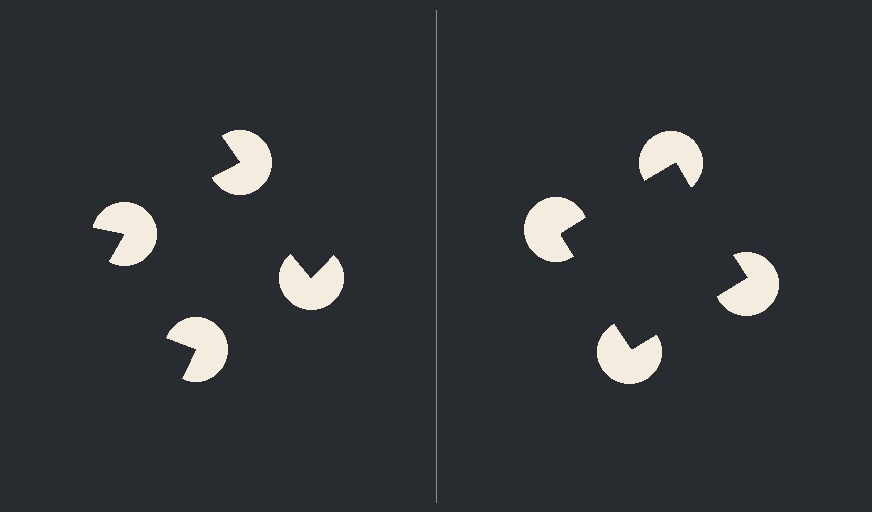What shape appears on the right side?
An illusory square.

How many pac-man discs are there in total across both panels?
8 — 4 on each side.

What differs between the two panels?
The pac-man discs are positioned identically on both sides; only the wedge orientations differ. On the right they align to a square; on the left they are misaligned.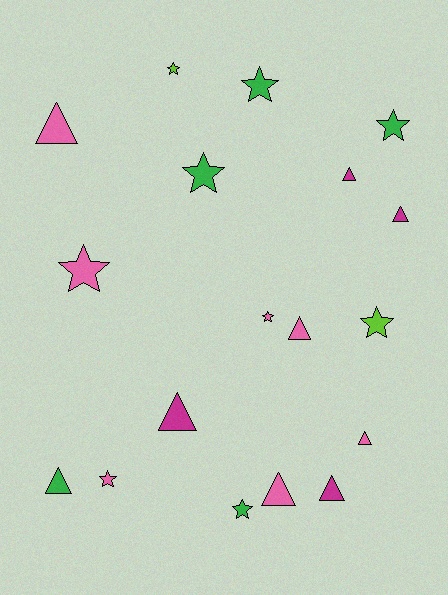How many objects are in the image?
There are 18 objects.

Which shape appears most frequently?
Triangle, with 9 objects.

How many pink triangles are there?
There are 4 pink triangles.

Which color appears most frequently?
Pink, with 7 objects.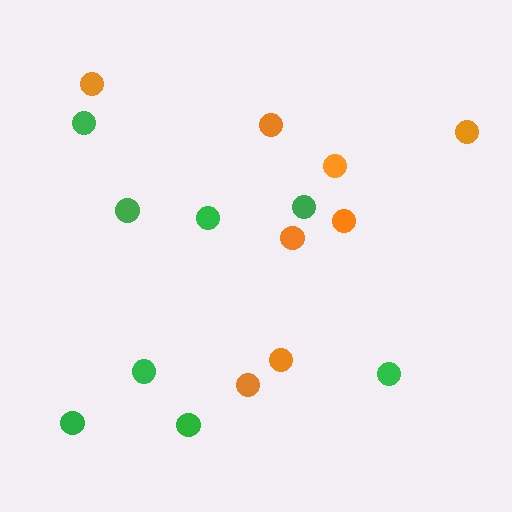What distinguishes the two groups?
There are 2 groups: one group of orange circles (8) and one group of green circles (8).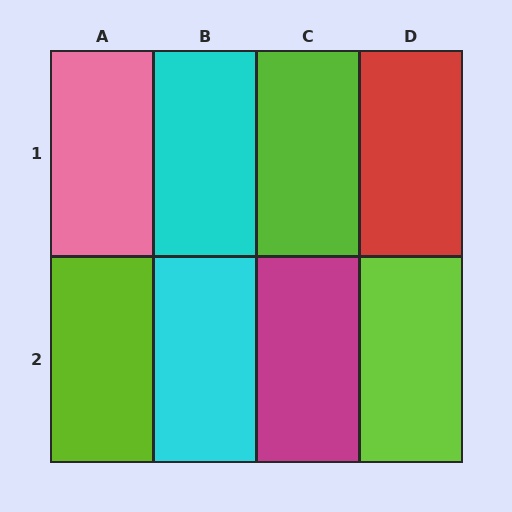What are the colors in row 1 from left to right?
Pink, cyan, lime, red.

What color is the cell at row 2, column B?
Cyan.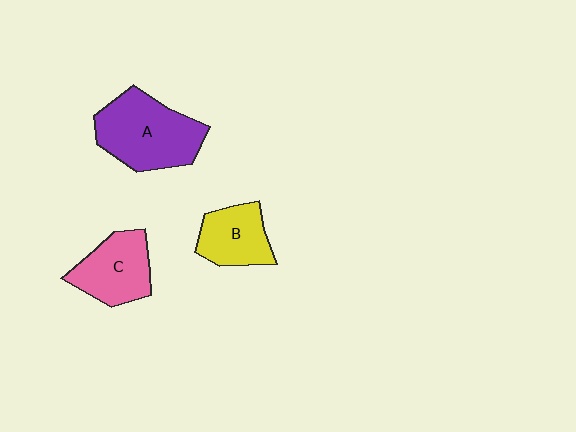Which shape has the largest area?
Shape A (purple).